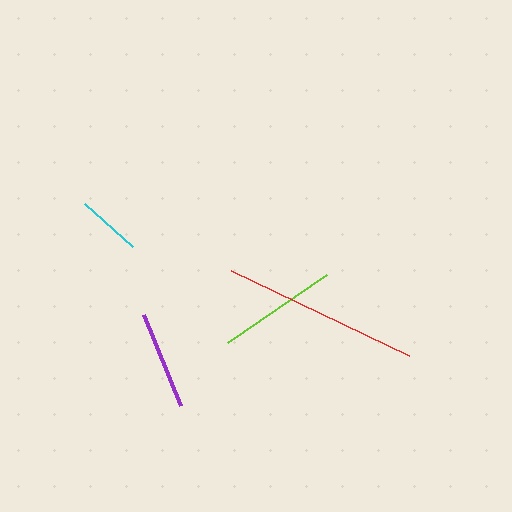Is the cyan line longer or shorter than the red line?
The red line is longer than the cyan line.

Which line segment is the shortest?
The cyan line is the shortest at approximately 64 pixels.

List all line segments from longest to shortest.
From longest to shortest: red, lime, purple, cyan.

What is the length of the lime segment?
The lime segment is approximately 120 pixels long.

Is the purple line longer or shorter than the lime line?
The lime line is longer than the purple line.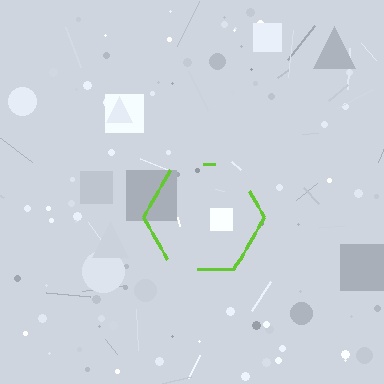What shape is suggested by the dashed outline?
The dashed outline suggests a hexagon.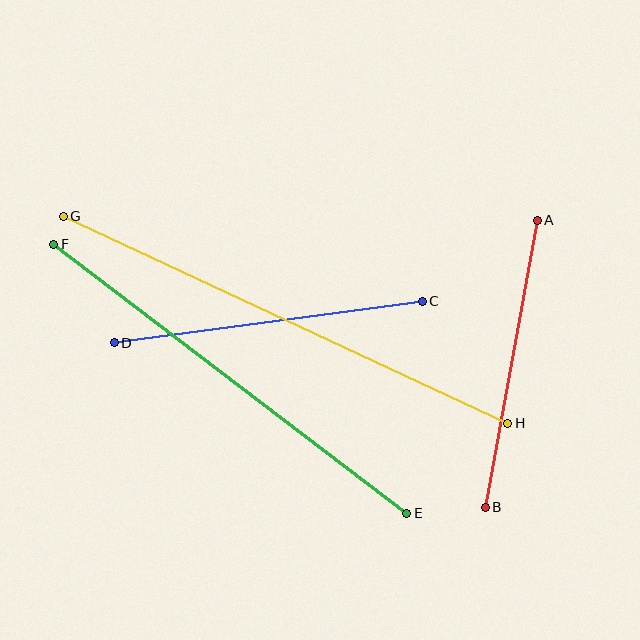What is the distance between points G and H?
The distance is approximately 490 pixels.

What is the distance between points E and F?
The distance is approximately 444 pixels.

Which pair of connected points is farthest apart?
Points G and H are farthest apart.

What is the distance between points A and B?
The distance is approximately 292 pixels.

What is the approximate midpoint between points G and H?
The midpoint is at approximately (285, 320) pixels.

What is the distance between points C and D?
The distance is approximately 311 pixels.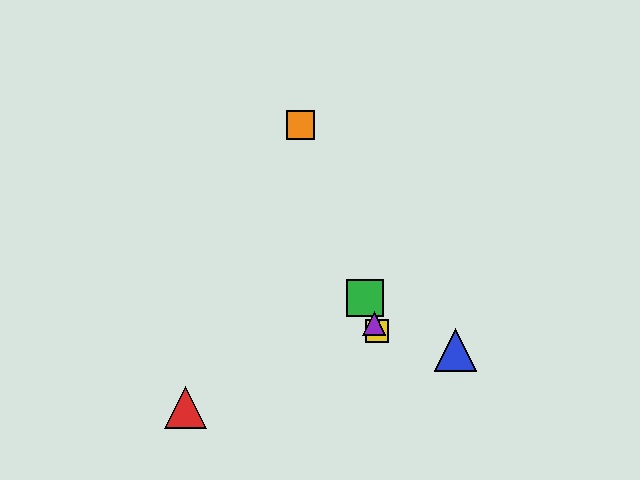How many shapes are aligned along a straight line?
4 shapes (the green square, the yellow square, the purple triangle, the orange square) are aligned along a straight line.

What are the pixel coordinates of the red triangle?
The red triangle is at (185, 408).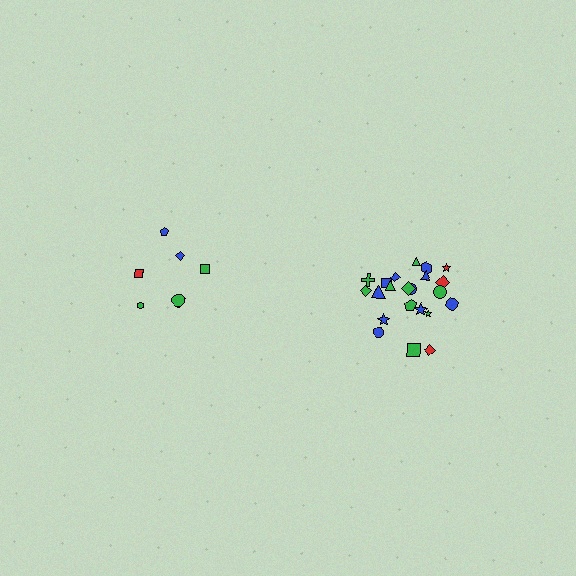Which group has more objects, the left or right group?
The right group.